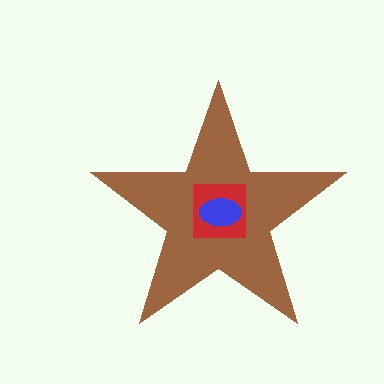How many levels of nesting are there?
3.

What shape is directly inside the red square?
The blue ellipse.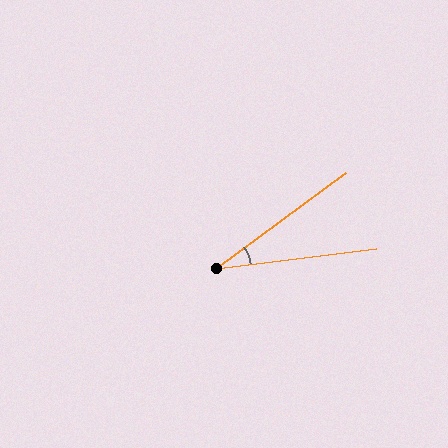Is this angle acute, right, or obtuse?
It is acute.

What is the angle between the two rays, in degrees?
Approximately 29 degrees.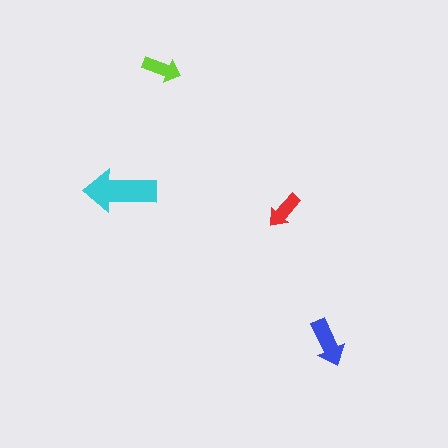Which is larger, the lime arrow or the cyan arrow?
The cyan one.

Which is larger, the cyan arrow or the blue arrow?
The cyan one.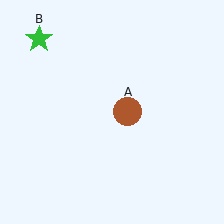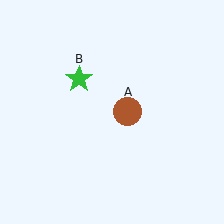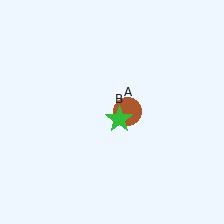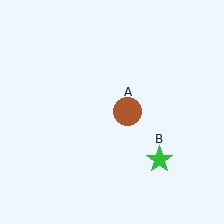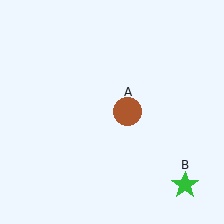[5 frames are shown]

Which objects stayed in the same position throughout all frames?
Brown circle (object A) remained stationary.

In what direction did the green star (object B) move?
The green star (object B) moved down and to the right.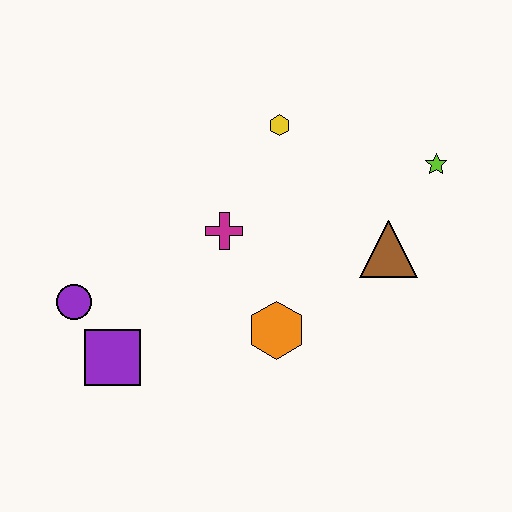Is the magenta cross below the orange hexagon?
No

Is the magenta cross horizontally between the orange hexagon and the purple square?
Yes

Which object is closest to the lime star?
The brown triangle is closest to the lime star.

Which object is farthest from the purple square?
The lime star is farthest from the purple square.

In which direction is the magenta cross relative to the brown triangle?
The magenta cross is to the left of the brown triangle.